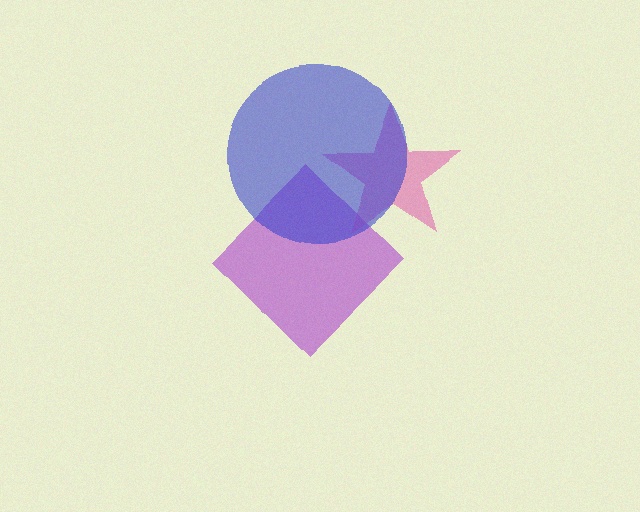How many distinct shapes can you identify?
There are 3 distinct shapes: a purple diamond, a pink star, a blue circle.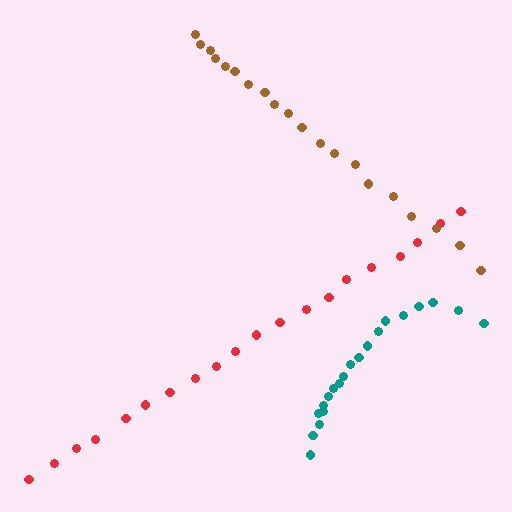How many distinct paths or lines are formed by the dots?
There are 3 distinct paths.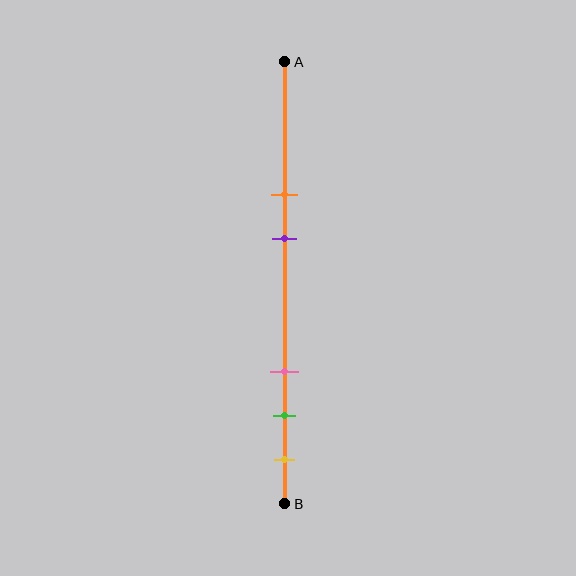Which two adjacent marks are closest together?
The green and yellow marks are the closest adjacent pair.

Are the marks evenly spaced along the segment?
No, the marks are not evenly spaced.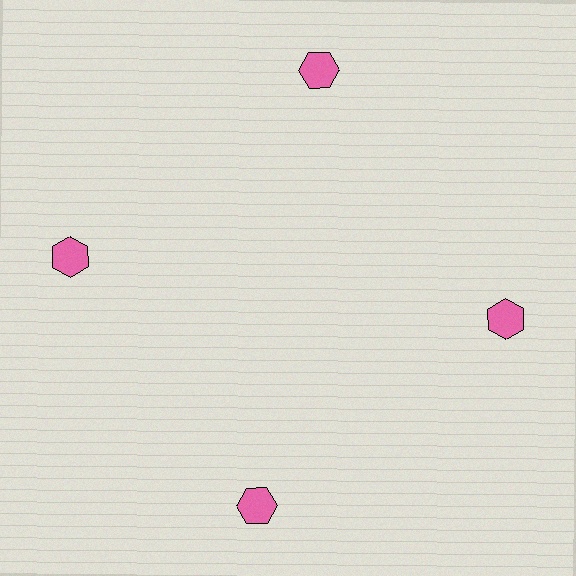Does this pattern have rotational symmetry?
Yes, this pattern has 4-fold rotational symmetry. It looks the same after rotating 90 degrees around the center.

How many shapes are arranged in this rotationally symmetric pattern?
There are 4 shapes, arranged in 4 groups of 1.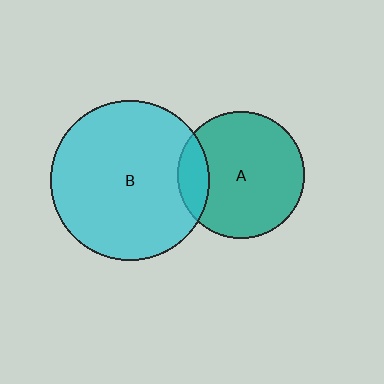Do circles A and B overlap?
Yes.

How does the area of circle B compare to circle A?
Approximately 1.6 times.